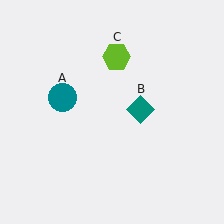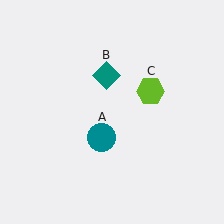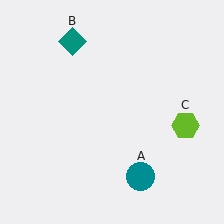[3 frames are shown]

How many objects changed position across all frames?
3 objects changed position: teal circle (object A), teal diamond (object B), lime hexagon (object C).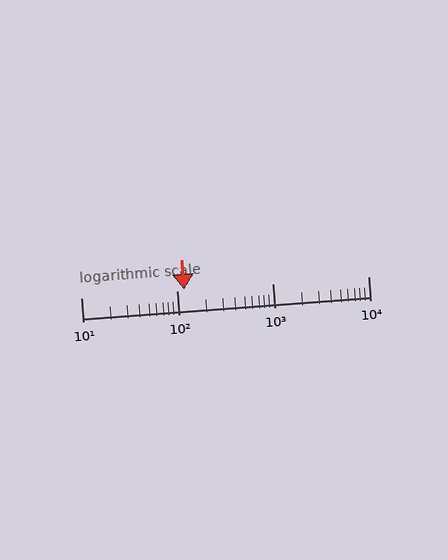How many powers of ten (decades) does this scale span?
The scale spans 3 decades, from 10 to 10000.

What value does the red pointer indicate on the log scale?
The pointer indicates approximately 120.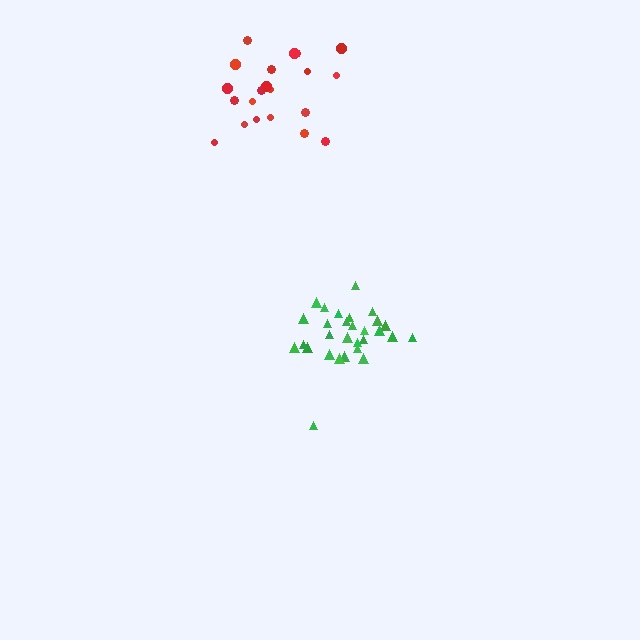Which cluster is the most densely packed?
Green.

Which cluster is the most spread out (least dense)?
Red.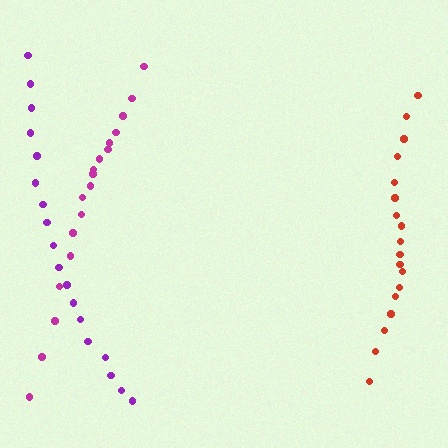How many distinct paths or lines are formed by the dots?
There are 3 distinct paths.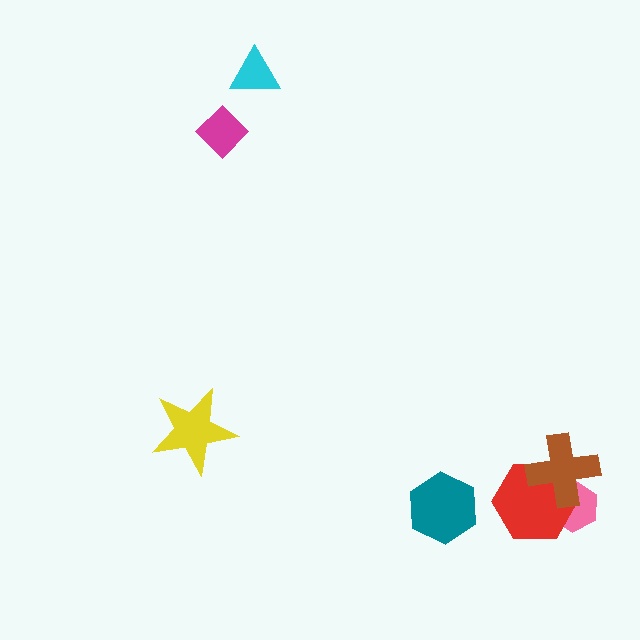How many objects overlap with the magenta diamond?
0 objects overlap with the magenta diamond.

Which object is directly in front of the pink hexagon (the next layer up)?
The red hexagon is directly in front of the pink hexagon.